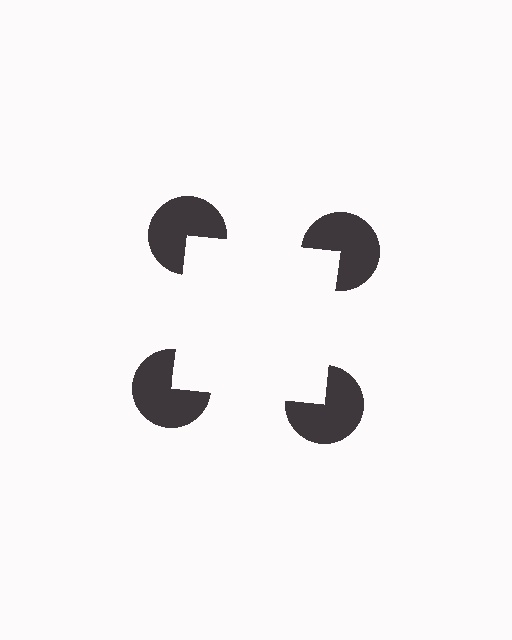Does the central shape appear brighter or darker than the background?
It typically appears slightly brighter than the background, even though no actual brightness change is drawn.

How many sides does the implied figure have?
4 sides.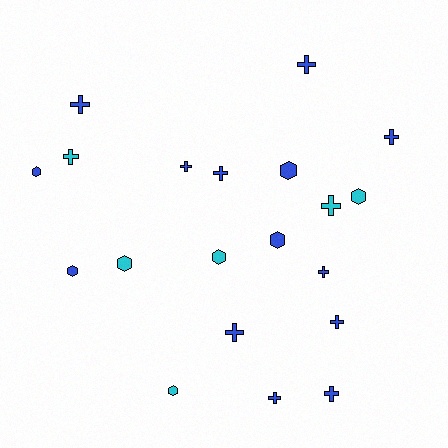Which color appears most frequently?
Blue, with 14 objects.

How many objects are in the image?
There are 20 objects.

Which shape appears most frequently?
Cross, with 12 objects.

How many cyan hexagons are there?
There are 4 cyan hexagons.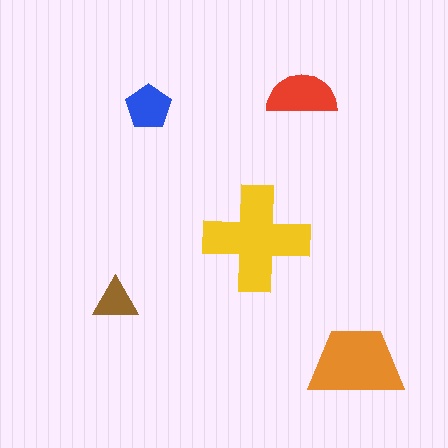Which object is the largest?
The yellow cross.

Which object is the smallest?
The brown triangle.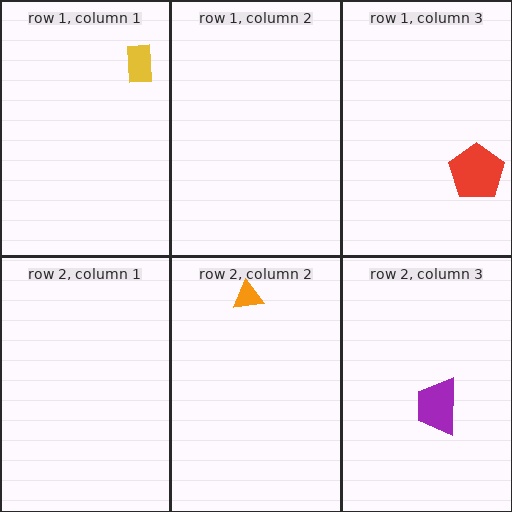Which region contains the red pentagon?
The row 1, column 3 region.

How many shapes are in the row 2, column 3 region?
1.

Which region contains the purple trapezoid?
The row 2, column 3 region.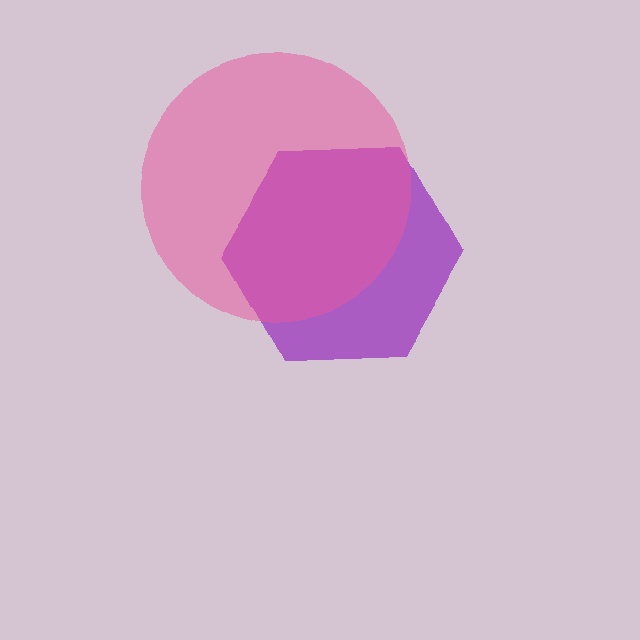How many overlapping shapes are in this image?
There are 2 overlapping shapes in the image.